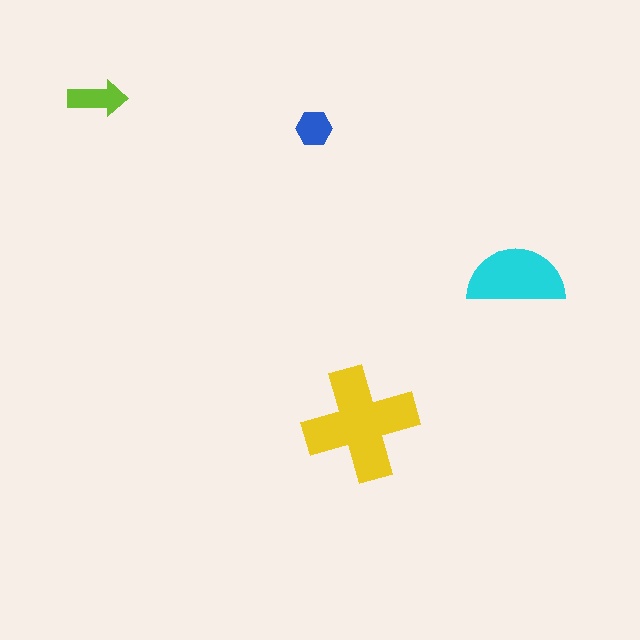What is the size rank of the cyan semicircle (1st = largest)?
2nd.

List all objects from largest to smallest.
The yellow cross, the cyan semicircle, the lime arrow, the blue hexagon.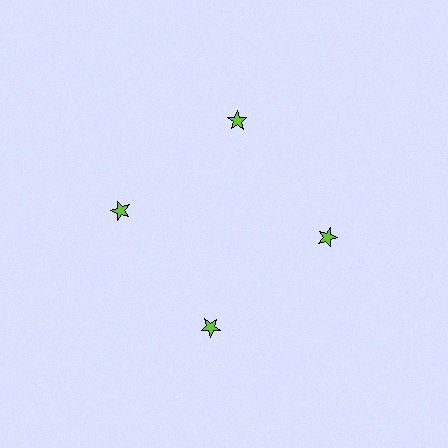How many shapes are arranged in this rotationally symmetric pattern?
There are 4 shapes, arranged in 4 groups of 1.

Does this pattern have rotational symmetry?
Yes, this pattern has 4-fold rotational symmetry. It looks the same after rotating 90 degrees around the center.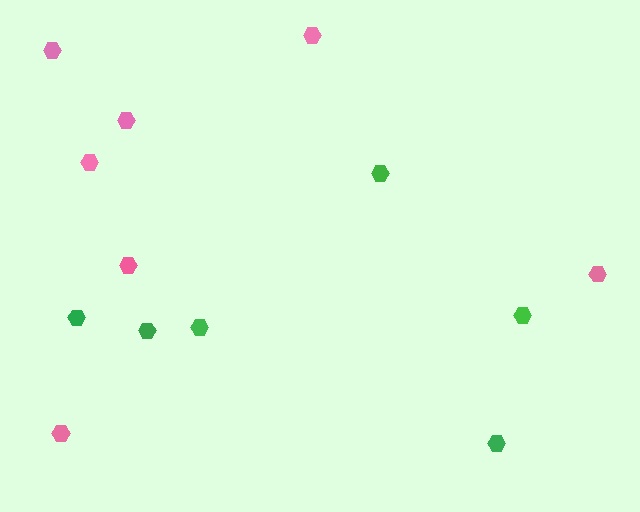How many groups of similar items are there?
There are 2 groups: one group of green hexagons (6) and one group of pink hexagons (7).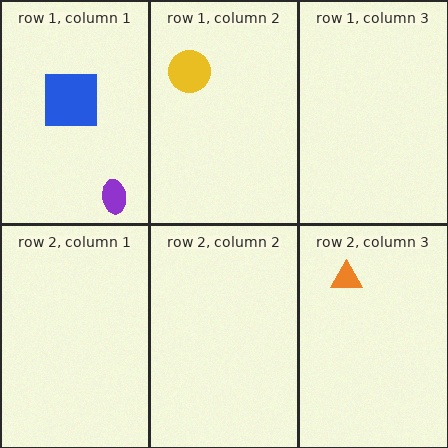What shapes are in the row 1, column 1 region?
The purple ellipse, the blue square.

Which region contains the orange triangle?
The row 2, column 3 region.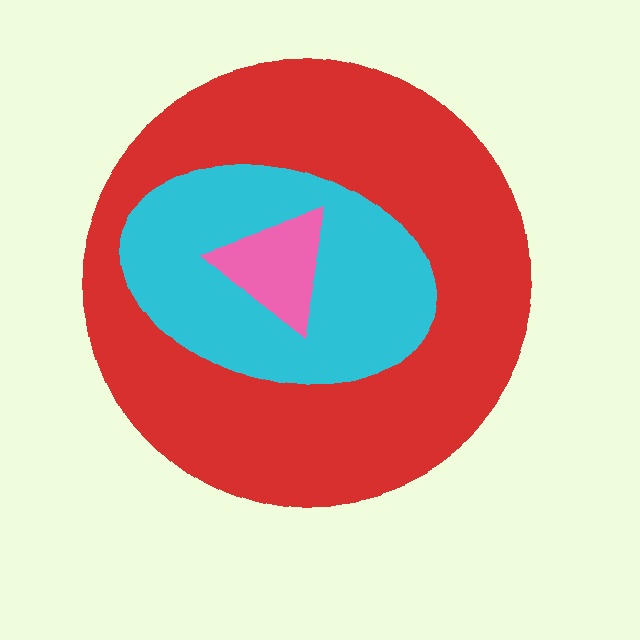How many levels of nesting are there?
3.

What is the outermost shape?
The red circle.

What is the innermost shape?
The pink triangle.